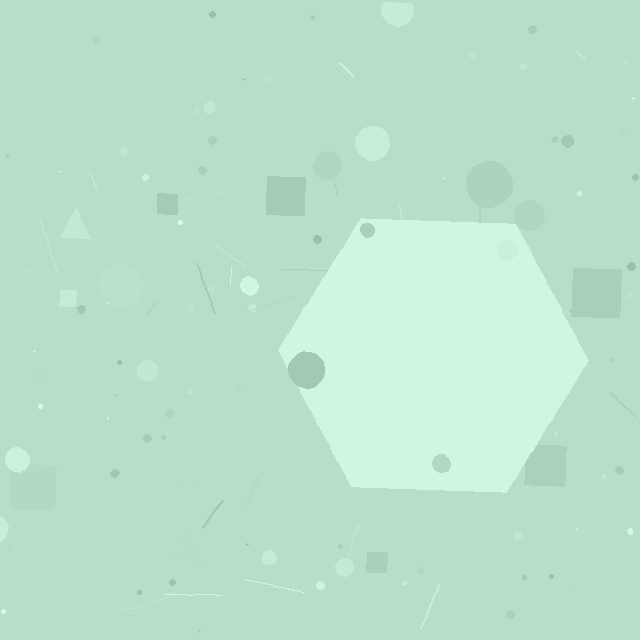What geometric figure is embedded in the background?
A hexagon is embedded in the background.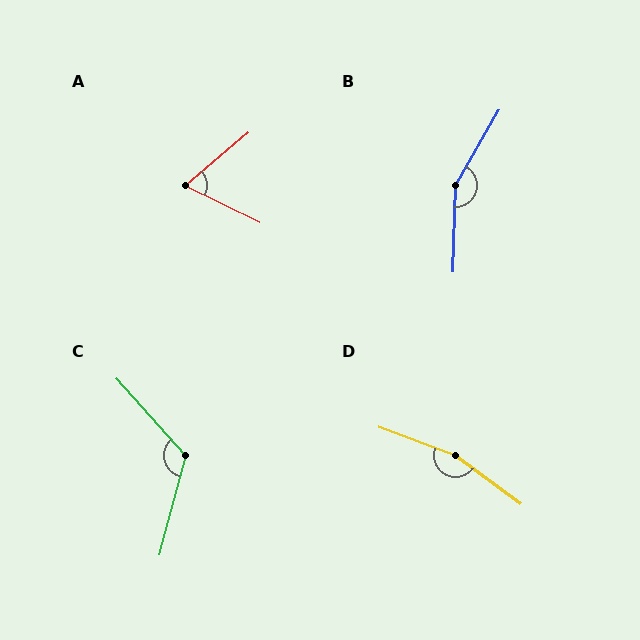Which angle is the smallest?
A, at approximately 66 degrees.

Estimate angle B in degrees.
Approximately 152 degrees.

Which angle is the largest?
D, at approximately 164 degrees.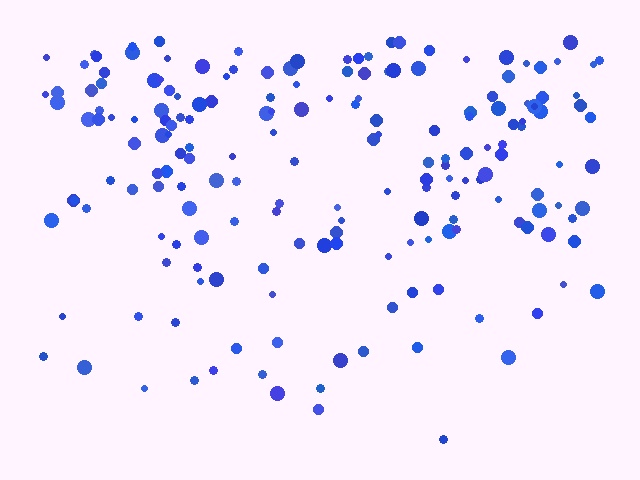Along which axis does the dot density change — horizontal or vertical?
Vertical.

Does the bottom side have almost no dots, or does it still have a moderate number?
Still a moderate number, just noticeably fewer than the top.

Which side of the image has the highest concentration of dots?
The top.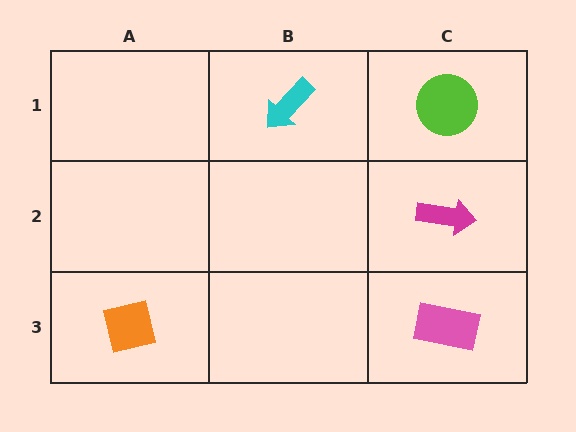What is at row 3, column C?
A pink rectangle.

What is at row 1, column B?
A cyan arrow.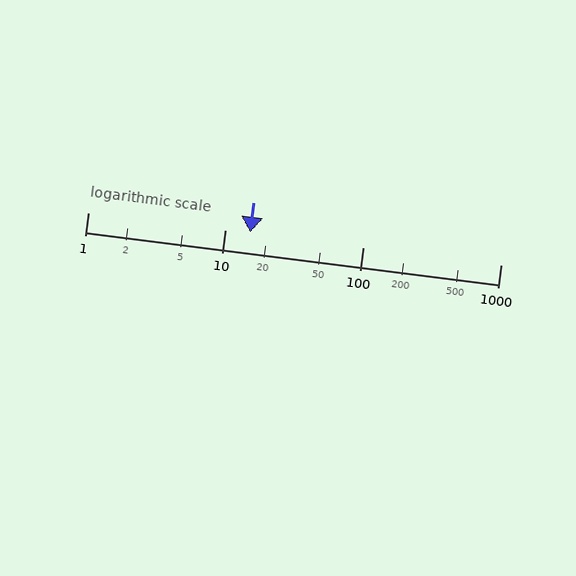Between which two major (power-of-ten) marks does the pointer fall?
The pointer is between 10 and 100.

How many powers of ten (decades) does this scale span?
The scale spans 3 decades, from 1 to 1000.